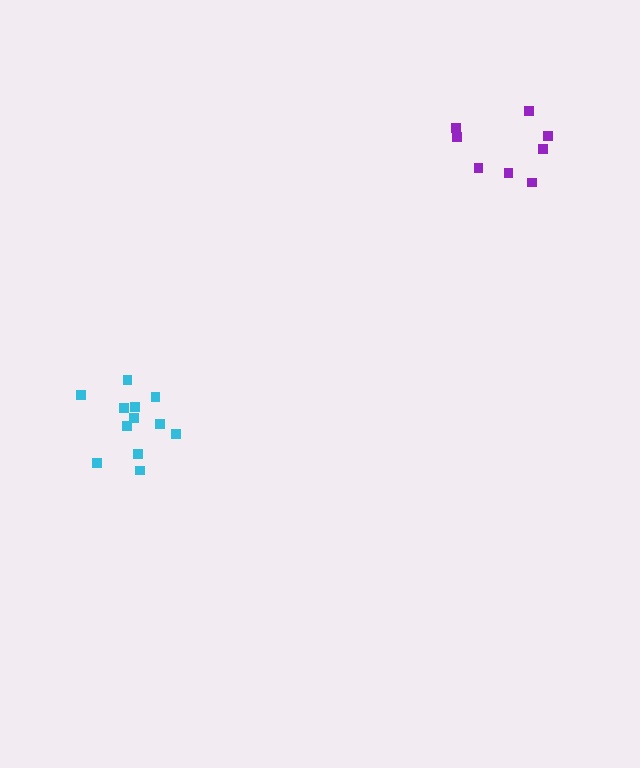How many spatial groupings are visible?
There are 2 spatial groupings.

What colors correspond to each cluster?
The clusters are colored: purple, cyan.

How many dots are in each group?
Group 1: 8 dots, Group 2: 12 dots (20 total).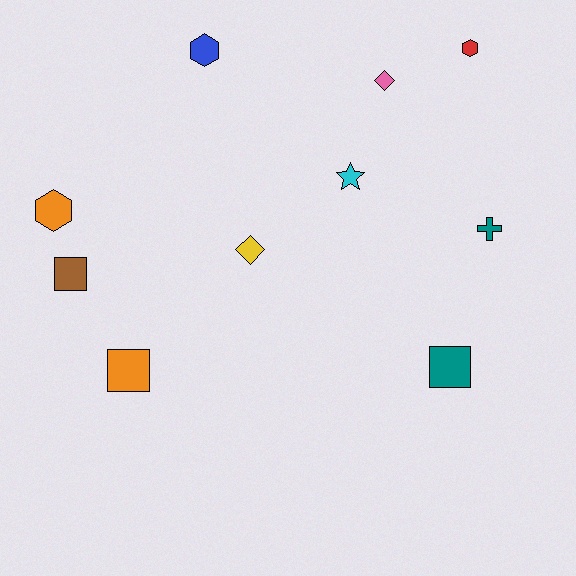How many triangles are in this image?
There are no triangles.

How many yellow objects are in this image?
There is 1 yellow object.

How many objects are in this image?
There are 10 objects.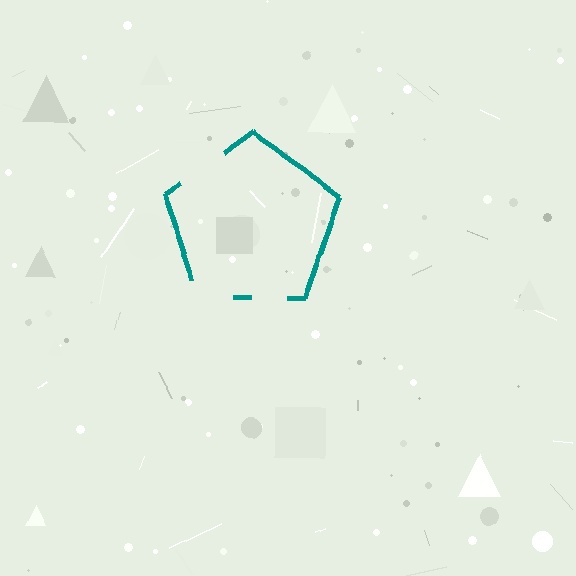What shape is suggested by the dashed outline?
The dashed outline suggests a pentagon.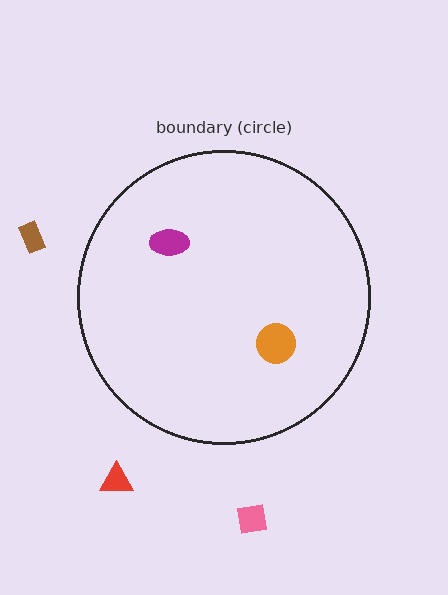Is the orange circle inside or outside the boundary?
Inside.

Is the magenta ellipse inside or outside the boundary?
Inside.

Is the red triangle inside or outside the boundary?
Outside.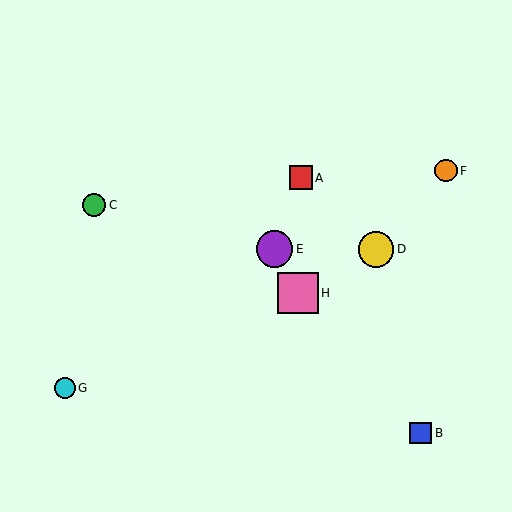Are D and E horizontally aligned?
Yes, both are at y≈249.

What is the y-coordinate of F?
Object F is at y≈171.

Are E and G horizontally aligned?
No, E is at y≈249 and G is at y≈388.